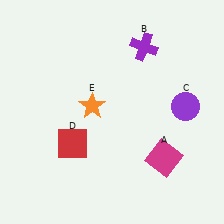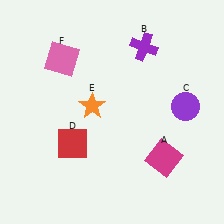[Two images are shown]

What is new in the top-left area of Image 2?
A pink square (F) was added in the top-left area of Image 2.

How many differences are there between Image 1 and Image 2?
There is 1 difference between the two images.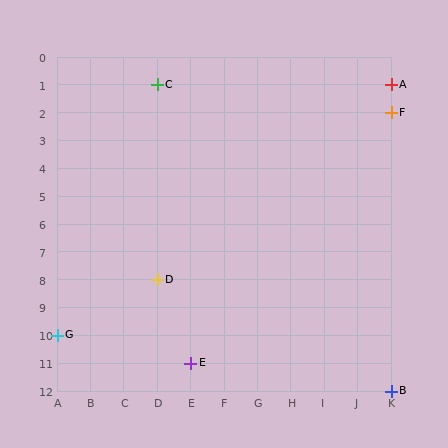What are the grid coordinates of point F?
Point F is at grid coordinates (K, 2).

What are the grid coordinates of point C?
Point C is at grid coordinates (D, 1).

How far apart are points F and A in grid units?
Points F and A are 1 row apart.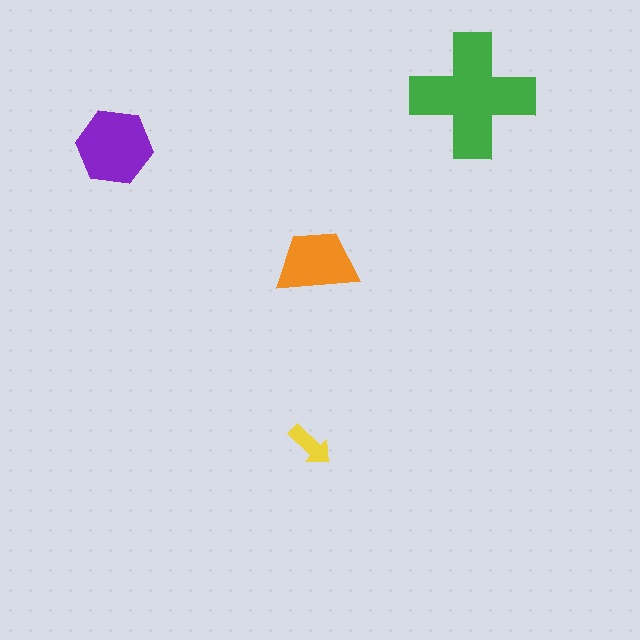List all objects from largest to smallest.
The green cross, the purple hexagon, the orange trapezoid, the yellow arrow.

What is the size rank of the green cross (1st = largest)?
1st.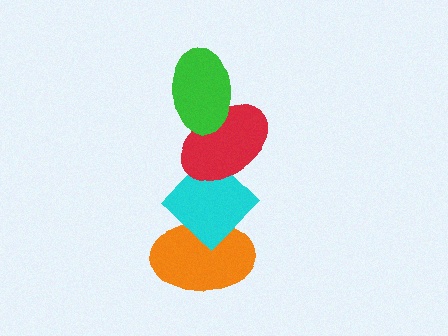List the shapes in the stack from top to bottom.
From top to bottom: the green ellipse, the red ellipse, the cyan diamond, the orange ellipse.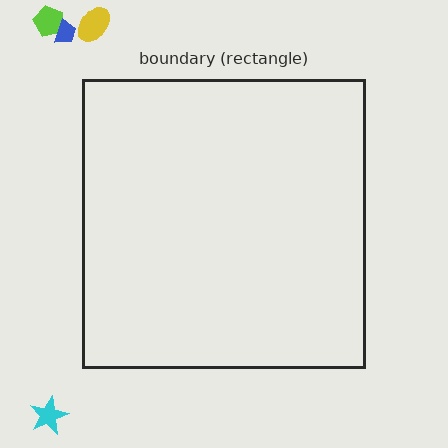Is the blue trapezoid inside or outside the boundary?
Outside.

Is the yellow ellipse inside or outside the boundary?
Outside.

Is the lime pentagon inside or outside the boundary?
Outside.